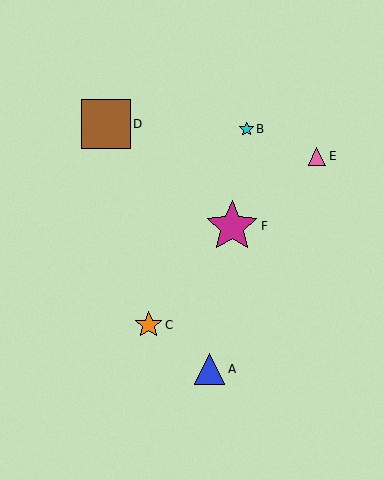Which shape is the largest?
The magenta star (labeled F) is the largest.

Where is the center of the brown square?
The center of the brown square is at (106, 124).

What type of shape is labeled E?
Shape E is a pink triangle.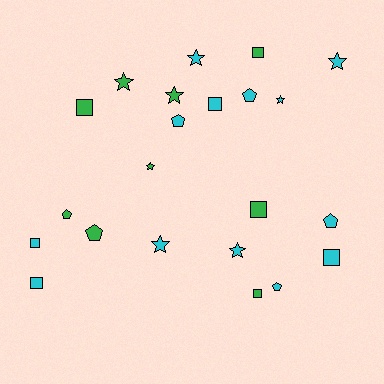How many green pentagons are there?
There are 2 green pentagons.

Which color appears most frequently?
Cyan, with 13 objects.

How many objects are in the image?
There are 22 objects.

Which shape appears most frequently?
Square, with 8 objects.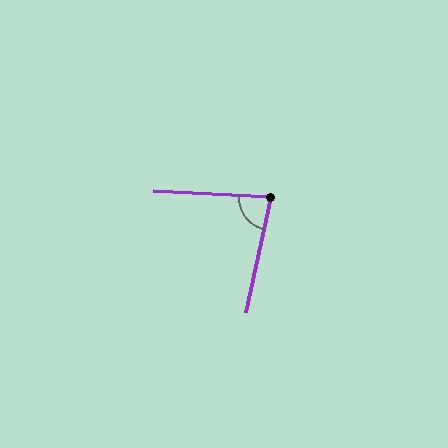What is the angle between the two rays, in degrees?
Approximately 80 degrees.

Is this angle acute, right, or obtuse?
It is acute.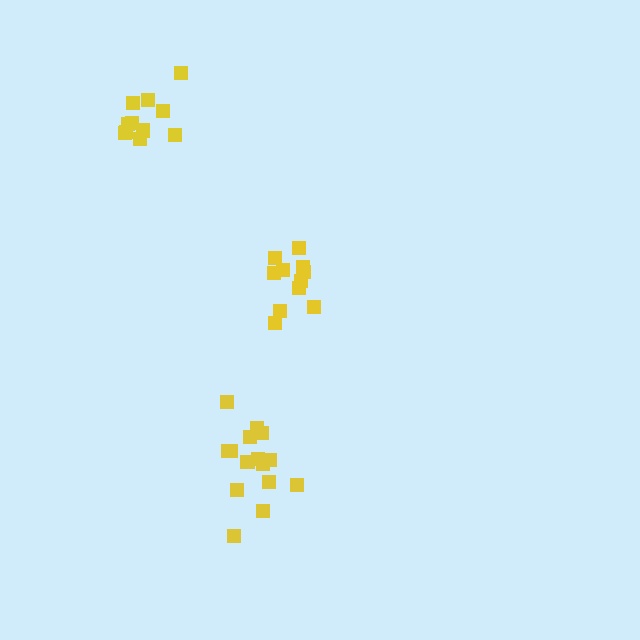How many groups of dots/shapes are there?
There are 3 groups.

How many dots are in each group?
Group 1: 15 dots, Group 2: 11 dots, Group 3: 11 dots (37 total).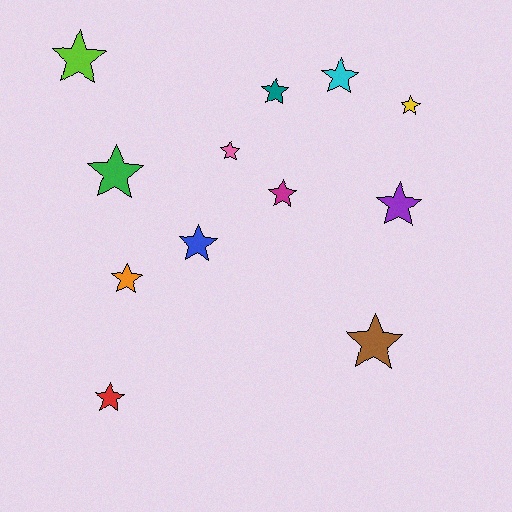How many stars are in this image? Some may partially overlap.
There are 12 stars.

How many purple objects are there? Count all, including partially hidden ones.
There is 1 purple object.